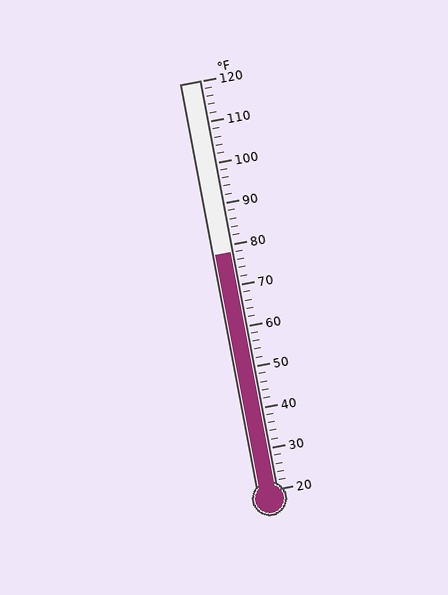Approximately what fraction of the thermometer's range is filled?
The thermometer is filled to approximately 60% of its range.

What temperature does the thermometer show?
The thermometer shows approximately 78°F.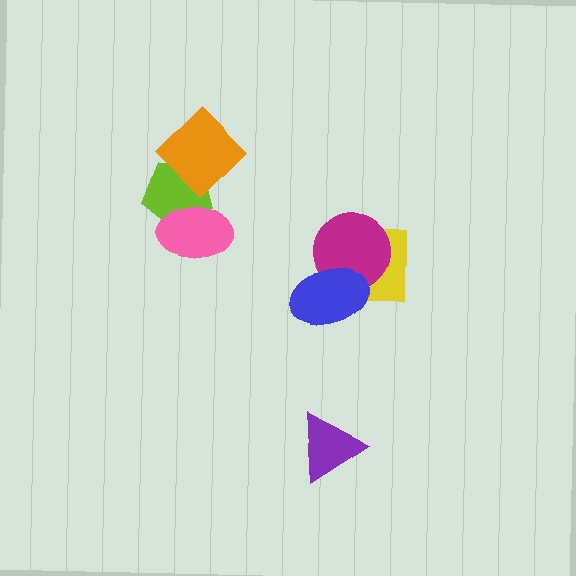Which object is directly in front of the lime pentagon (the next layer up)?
The pink ellipse is directly in front of the lime pentagon.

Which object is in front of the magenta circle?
The blue ellipse is in front of the magenta circle.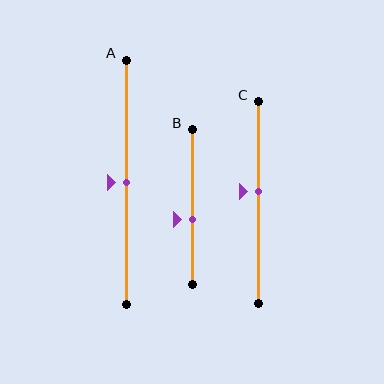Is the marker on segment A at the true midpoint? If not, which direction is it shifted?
Yes, the marker on segment A is at the true midpoint.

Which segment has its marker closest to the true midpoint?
Segment A has its marker closest to the true midpoint.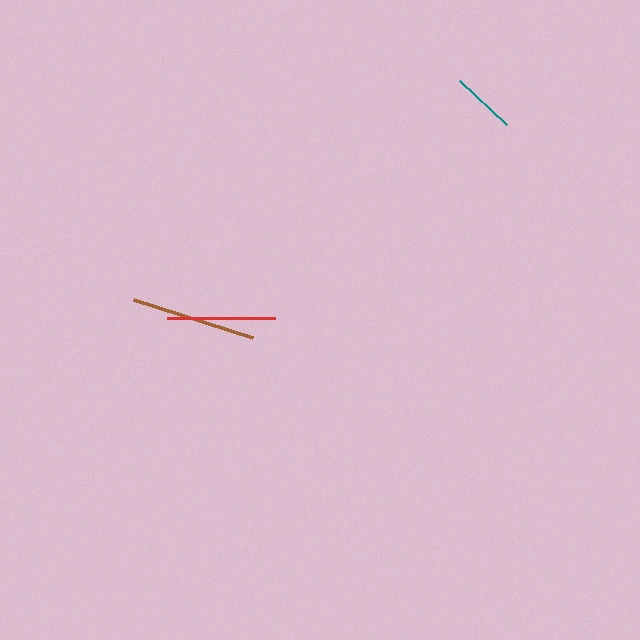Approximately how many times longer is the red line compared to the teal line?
The red line is approximately 1.7 times the length of the teal line.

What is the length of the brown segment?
The brown segment is approximately 125 pixels long.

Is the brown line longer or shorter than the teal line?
The brown line is longer than the teal line.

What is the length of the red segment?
The red segment is approximately 107 pixels long.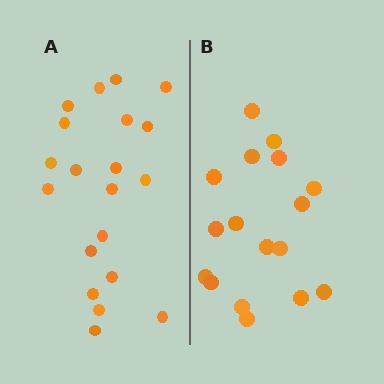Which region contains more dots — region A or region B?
Region A (the left region) has more dots.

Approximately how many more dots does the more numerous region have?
Region A has just a few more — roughly 2 or 3 more dots than region B.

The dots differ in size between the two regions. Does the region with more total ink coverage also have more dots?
No. Region B has more total ink coverage because its dots are larger, but region A actually contains more individual dots. Total area can be misleading — the number of items is what matters here.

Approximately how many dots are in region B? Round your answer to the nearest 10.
About 20 dots. (The exact count is 17, which rounds to 20.)